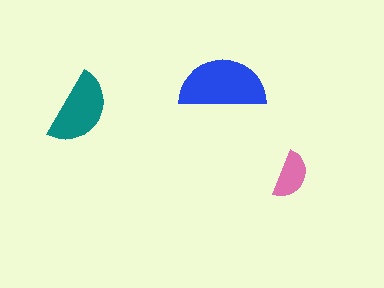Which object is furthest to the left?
The teal semicircle is leftmost.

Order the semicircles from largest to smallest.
the blue one, the teal one, the pink one.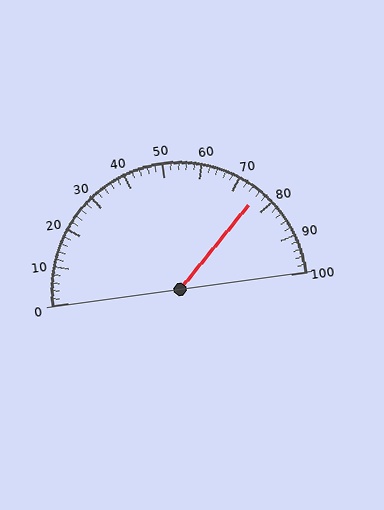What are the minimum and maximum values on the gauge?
The gauge ranges from 0 to 100.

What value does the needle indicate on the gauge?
The needle indicates approximately 76.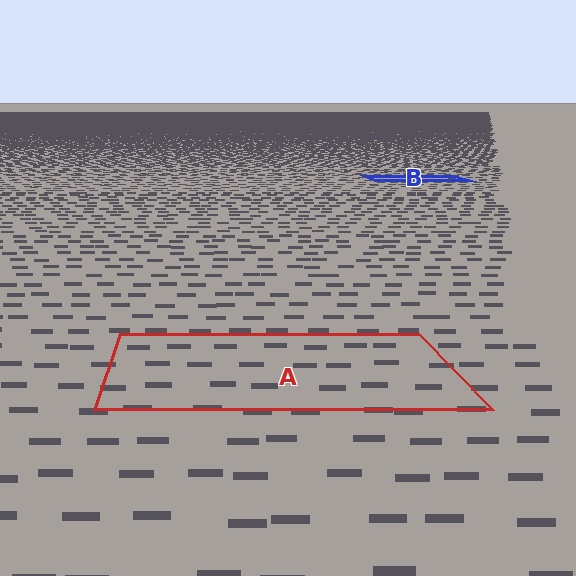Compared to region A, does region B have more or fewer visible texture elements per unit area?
Region B has more texture elements per unit area — they are packed more densely because it is farther away.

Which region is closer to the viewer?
Region A is closer. The texture elements there are larger and more spread out.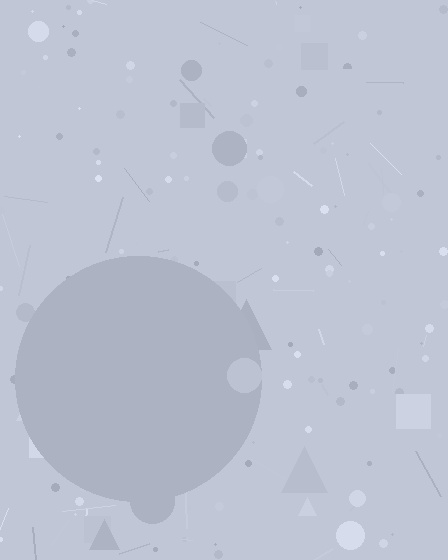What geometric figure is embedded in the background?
A circle is embedded in the background.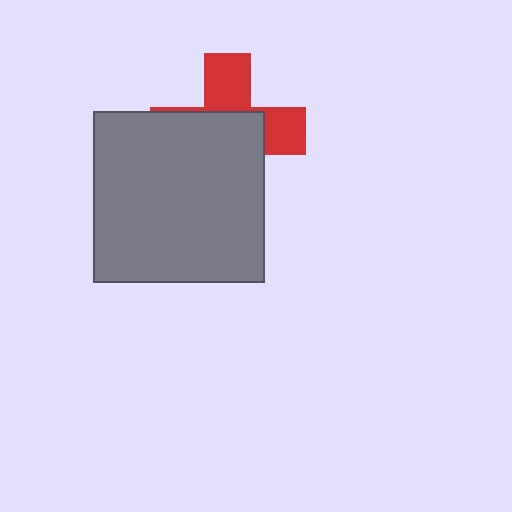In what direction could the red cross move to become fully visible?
The red cross could move up. That would shift it out from behind the gray square entirely.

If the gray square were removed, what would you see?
You would see the complete red cross.